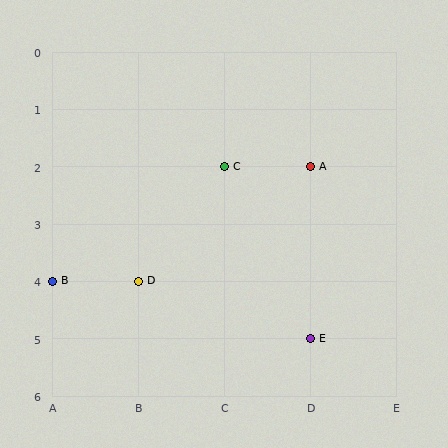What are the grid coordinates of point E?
Point E is at grid coordinates (D, 5).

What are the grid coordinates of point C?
Point C is at grid coordinates (C, 2).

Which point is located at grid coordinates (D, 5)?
Point E is at (D, 5).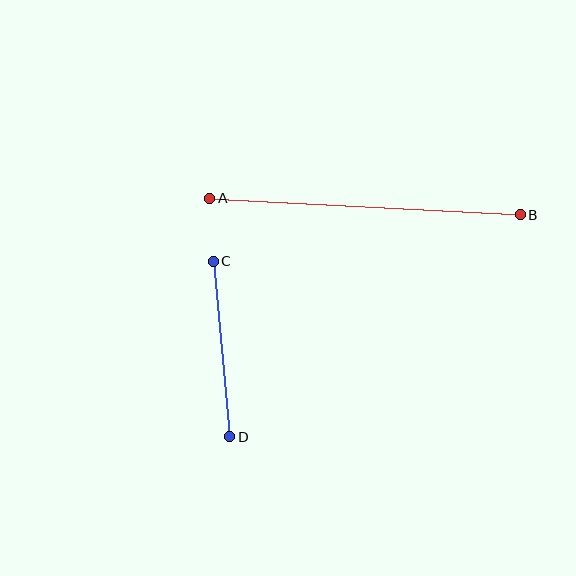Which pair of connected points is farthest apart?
Points A and B are farthest apart.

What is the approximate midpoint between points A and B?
The midpoint is at approximately (365, 206) pixels.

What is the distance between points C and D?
The distance is approximately 176 pixels.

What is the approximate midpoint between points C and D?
The midpoint is at approximately (222, 349) pixels.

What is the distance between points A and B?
The distance is approximately 311 pixels.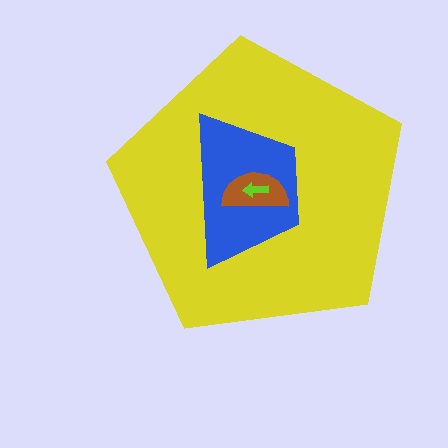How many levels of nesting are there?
4.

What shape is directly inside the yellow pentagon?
The blue trapezoid.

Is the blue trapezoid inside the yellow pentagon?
Yes.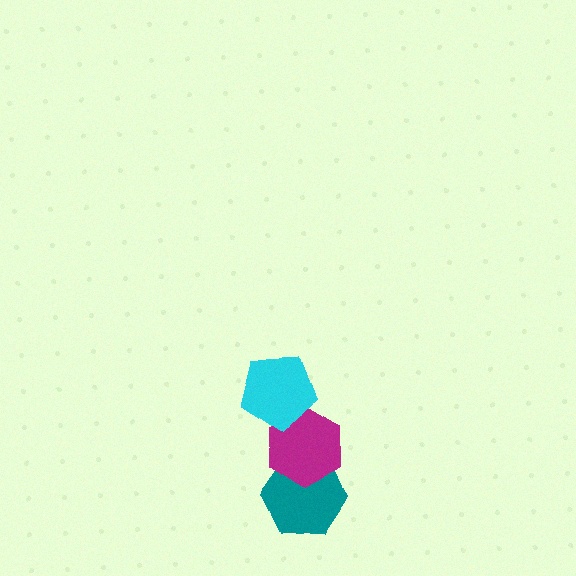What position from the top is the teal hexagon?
The teal hexagon is 3rd from the top.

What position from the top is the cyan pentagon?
The cyan pentagon is 1st from the top.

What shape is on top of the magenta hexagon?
The cyan pentagon is on top of the magenta hexagon.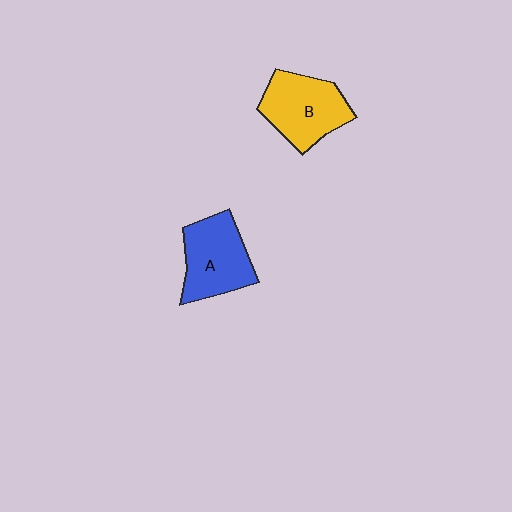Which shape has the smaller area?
Shape A (blue).